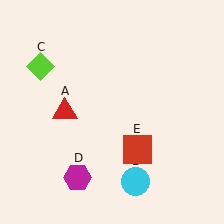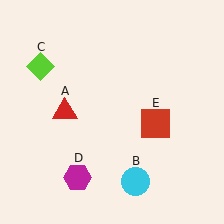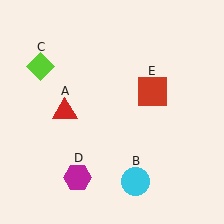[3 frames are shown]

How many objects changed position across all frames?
1 object changed position: red square (object E).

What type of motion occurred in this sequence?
The red square (object E) rotated counterclockwise around the center of the scene.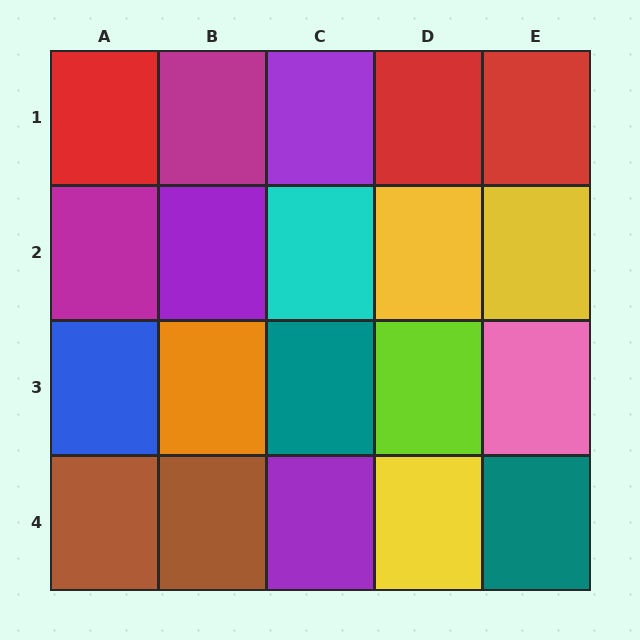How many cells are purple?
3 cells are purple.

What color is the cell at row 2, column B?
Purple.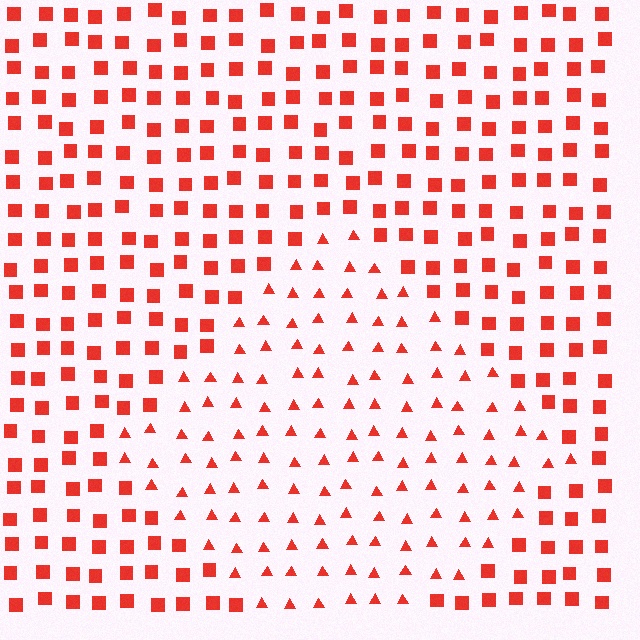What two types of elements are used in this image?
The image uses triangles inside the diamond region and squares outside it.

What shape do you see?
I see a diamond.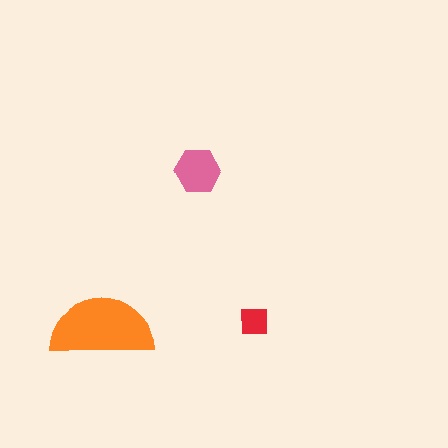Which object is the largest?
The orange semicircle.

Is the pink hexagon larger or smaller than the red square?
Larger.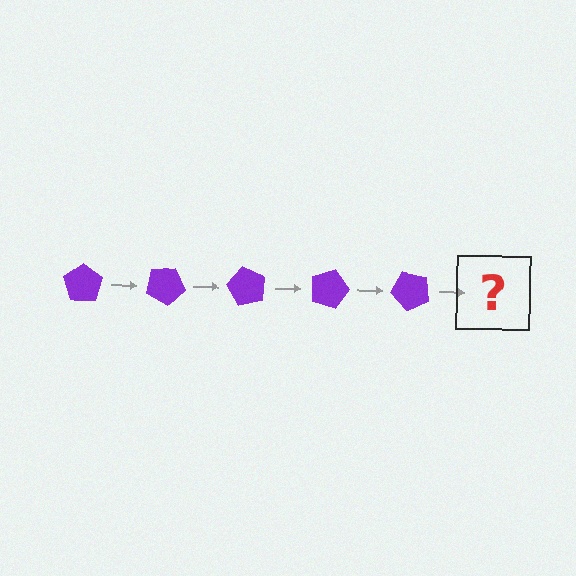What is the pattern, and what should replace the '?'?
The pattern is that the pentagon rotates 30 degrees each step. The '?' should be a purple pentagon rotated 150 degrees.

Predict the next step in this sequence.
The next step is a purple pentagon rotated 150 degrees.